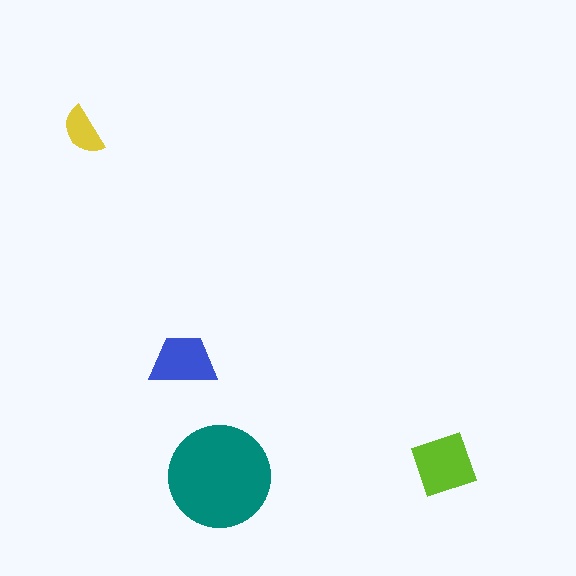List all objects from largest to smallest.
The teal circle, the lime square, the blue trapezoid, the yellow semicircle.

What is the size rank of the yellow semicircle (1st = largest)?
4th.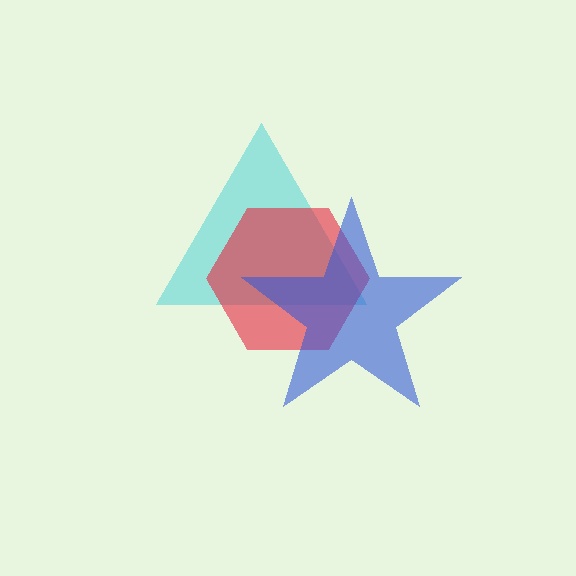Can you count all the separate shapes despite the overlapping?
Yes, there are 3 separate shapes.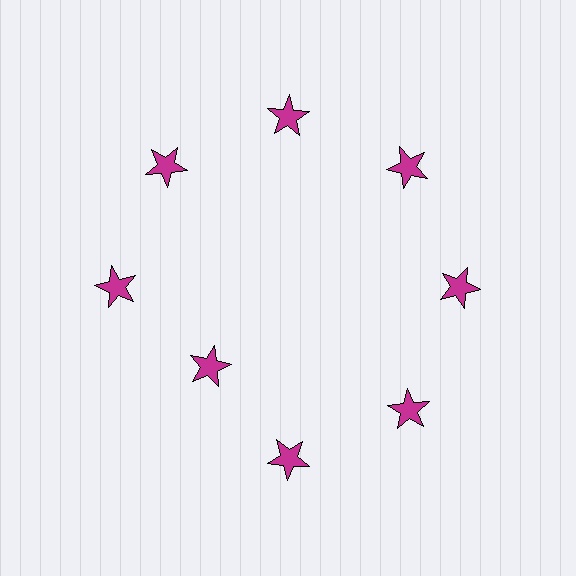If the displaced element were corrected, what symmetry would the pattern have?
It would have 8-fold rotational symmetry — the pattern would map onto itself every 45 degrees.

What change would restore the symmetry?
The symmetry would be restored by moving it outward, back onto the ring so that all 8 stars sit at equal angles and equal distance from the center.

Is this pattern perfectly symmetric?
No. The 8 magenta stars are arranged in a ring, but one element near the 8 o'clock position is pulled inward toward the center, breaking the 8-fold rotational symmetry.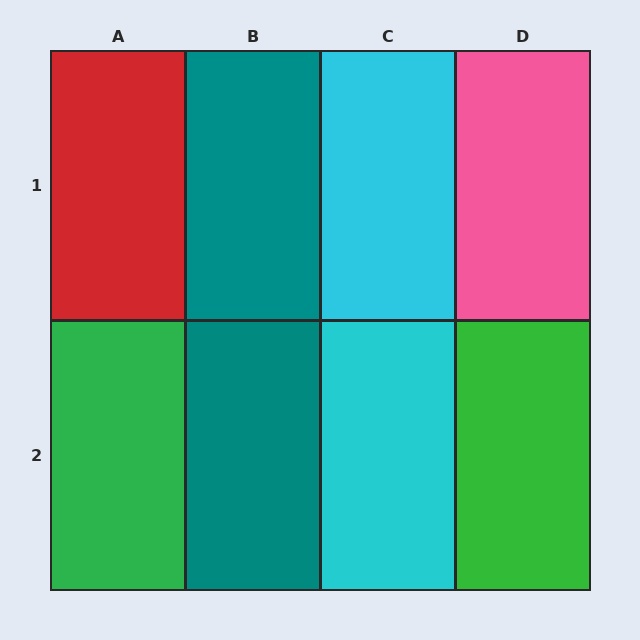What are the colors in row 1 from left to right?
Red, teal, cyan, pink.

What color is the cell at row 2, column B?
Teal.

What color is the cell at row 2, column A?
Green.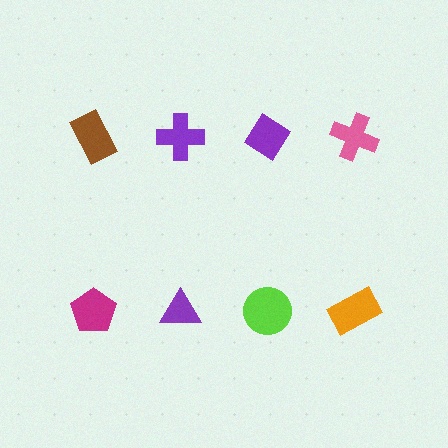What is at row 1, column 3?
A purple diamond.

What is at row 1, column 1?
A brown rectangle.